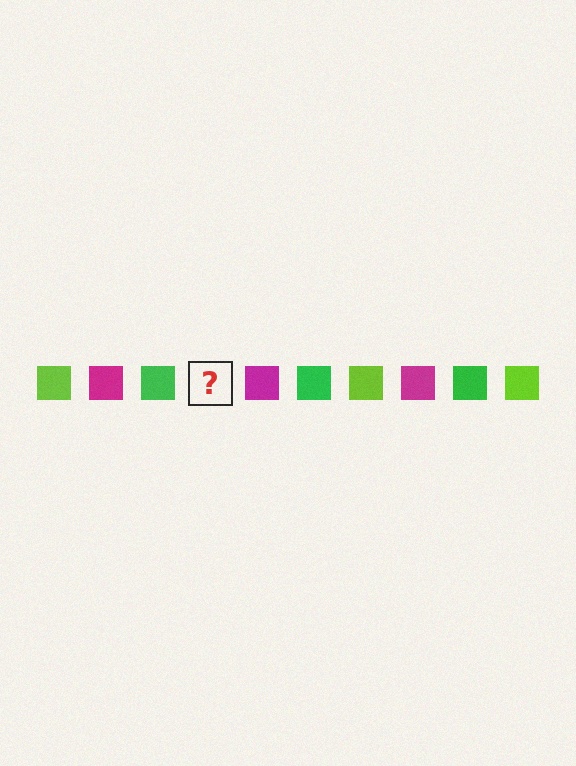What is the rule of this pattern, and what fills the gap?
The rule is that the pattern cycles through lime, magenta, green squares. The gap should be filled with a lime square.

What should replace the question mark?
The question mark should be replaced with a lime square.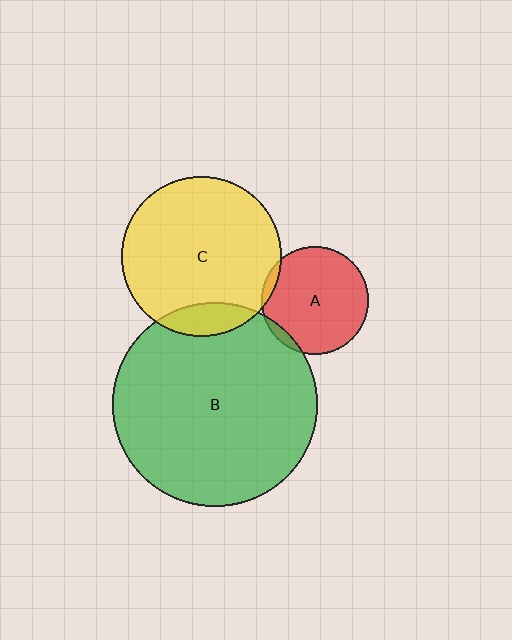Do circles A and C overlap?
Yes.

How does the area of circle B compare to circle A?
Approximately 3.6 times.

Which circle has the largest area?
Circle B (green).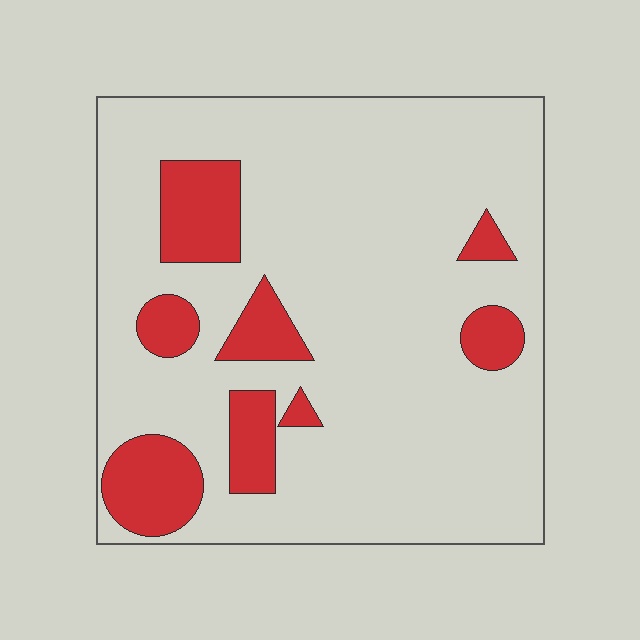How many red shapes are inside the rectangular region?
8.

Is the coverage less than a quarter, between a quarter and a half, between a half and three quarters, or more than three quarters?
Less than a quarter.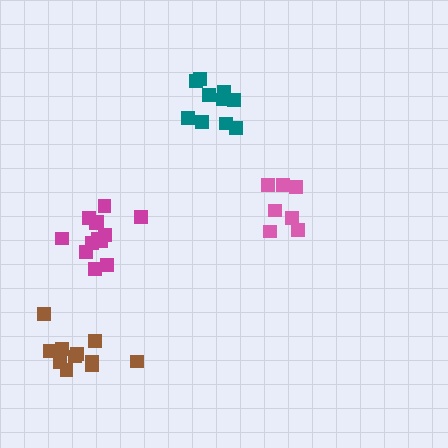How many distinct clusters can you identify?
There are 4 distinct clusters.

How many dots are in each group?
Group 1: 11 dots, Group 2: 7 dots, Group 3: 13 dots, Group 4: 12 dots (43 total).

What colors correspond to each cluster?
The clusters are colored: brown, pink, magenta, teal.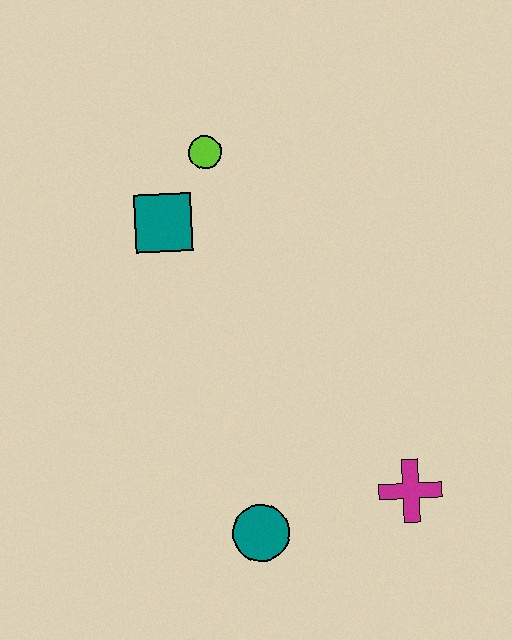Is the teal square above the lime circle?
No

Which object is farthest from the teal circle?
The lime circle is farthest from the teal circle.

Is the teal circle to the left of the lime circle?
No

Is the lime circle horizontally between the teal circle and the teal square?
Yes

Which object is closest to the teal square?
The lime circle is closest to the teal square.